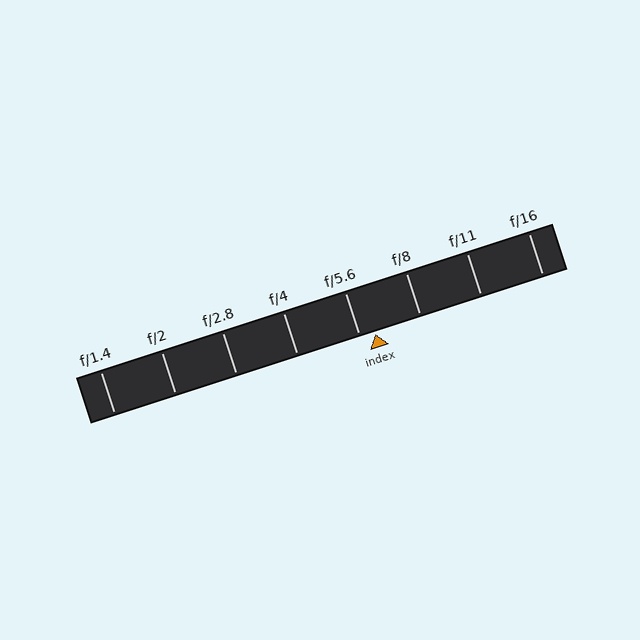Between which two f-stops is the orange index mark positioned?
The index mark is between f/5.6 and f/8.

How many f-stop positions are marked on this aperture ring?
There are 8 f-stop positions marked.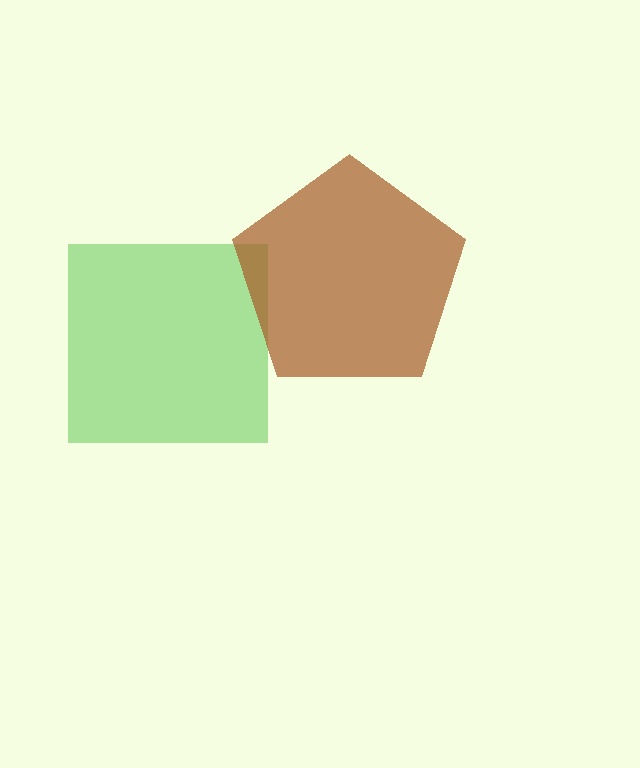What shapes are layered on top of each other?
The layered shapes are: a green square, a brown pentagon.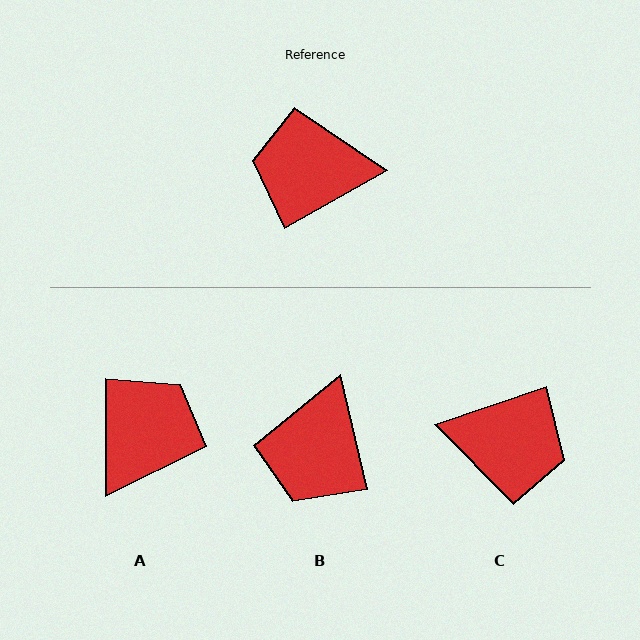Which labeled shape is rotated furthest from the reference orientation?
C, about 169 degrees away.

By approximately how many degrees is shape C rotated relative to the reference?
Approximately 169 degrees counter-clockwise.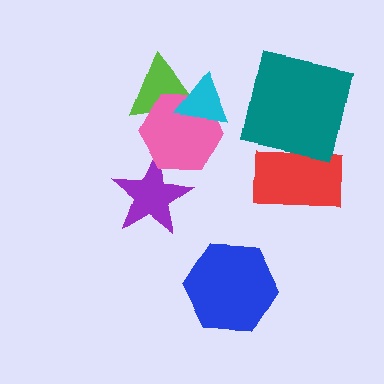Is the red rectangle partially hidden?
Yes, it is partially covered by another shape.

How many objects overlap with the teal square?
1 object overlaps with the teal square.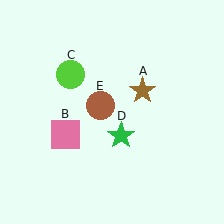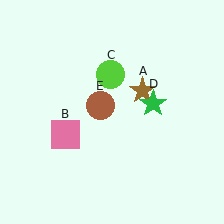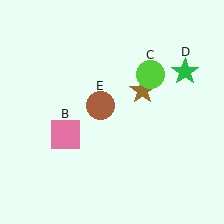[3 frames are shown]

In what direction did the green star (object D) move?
The green star (object D) moved up and to the right.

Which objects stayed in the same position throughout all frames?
Brown star (object A) and pink square (object B) and brown circle (object E) remained stationary.